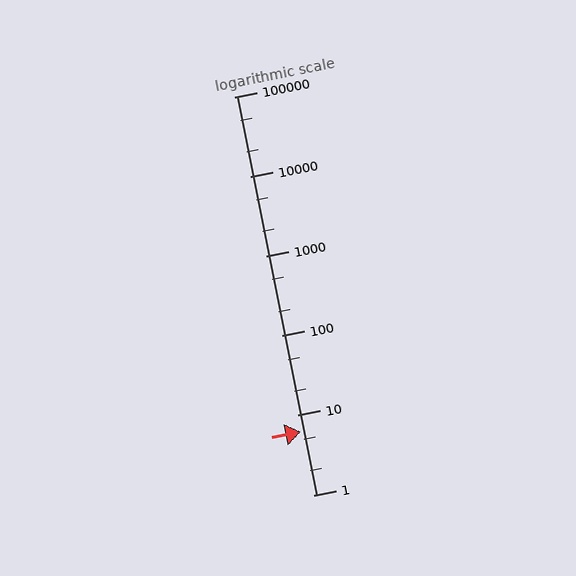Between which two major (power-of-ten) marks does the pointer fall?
The pointer is between 1 and 10.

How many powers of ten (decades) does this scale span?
The scale spans 5 decades, from 1 to 100000.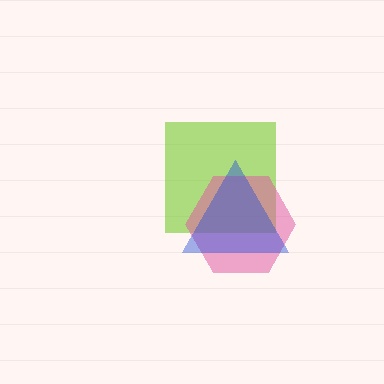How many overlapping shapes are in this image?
There are 3 overlapping shapes in the image.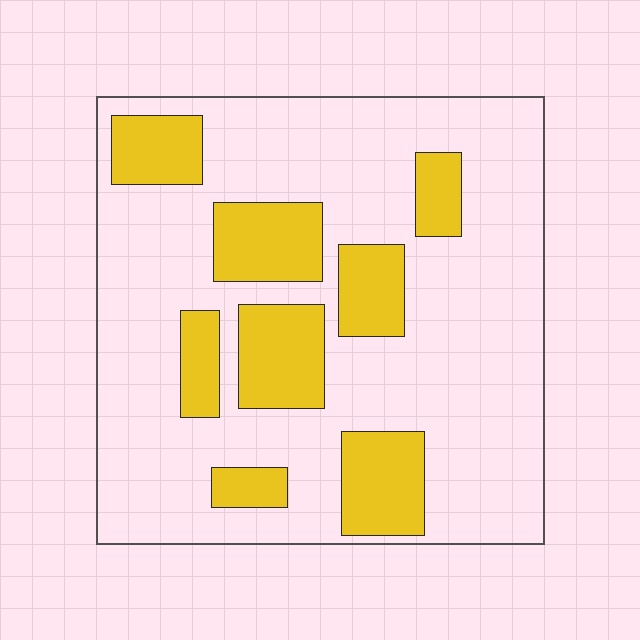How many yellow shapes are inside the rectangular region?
8.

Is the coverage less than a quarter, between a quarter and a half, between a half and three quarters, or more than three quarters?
Between a quarter and a half.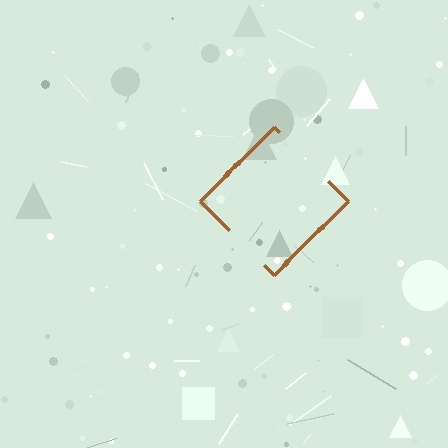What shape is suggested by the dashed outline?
The dashed outline suggests a diamond.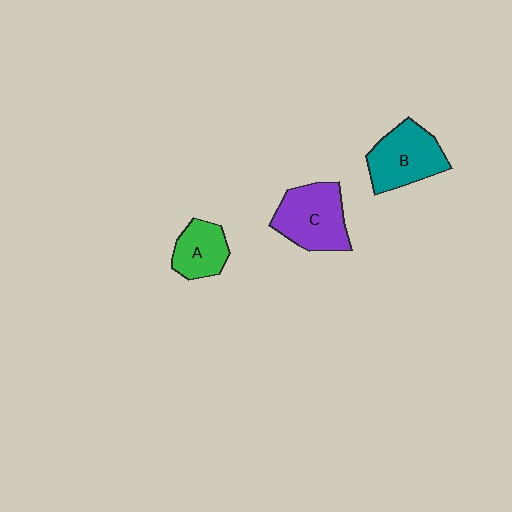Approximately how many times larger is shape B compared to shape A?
Approximately 1.5 times.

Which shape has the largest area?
Shape C (purple).